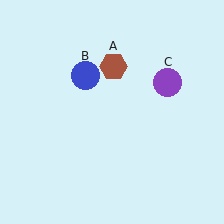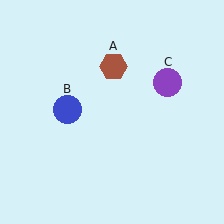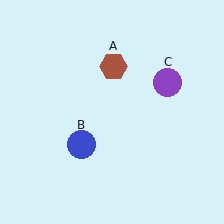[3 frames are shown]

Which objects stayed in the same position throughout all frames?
Brown hexagon (object A) and purple circle (object C) remained stationary.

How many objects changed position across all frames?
1 object changed position: blue circle (object B).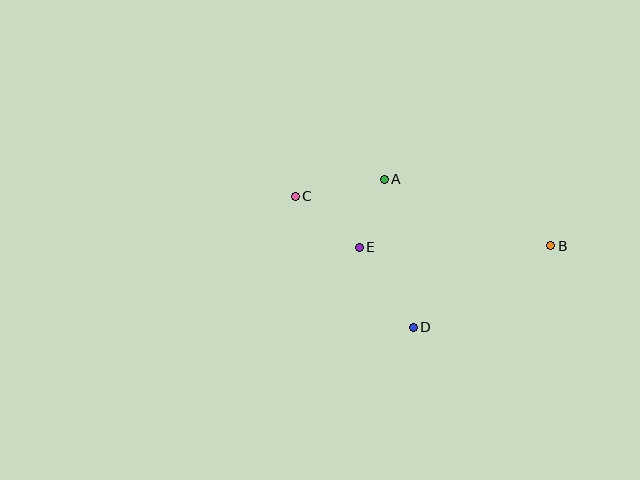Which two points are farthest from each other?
Points B and C are farthest from each other.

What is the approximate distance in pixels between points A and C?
The distance between A and C is approximately 91 pixels.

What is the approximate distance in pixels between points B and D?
The distance between B and D is approximately 160 pixels.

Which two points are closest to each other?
Points A and E are closest to each other.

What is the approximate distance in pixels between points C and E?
The distance between C and E is approximately 82 pixels.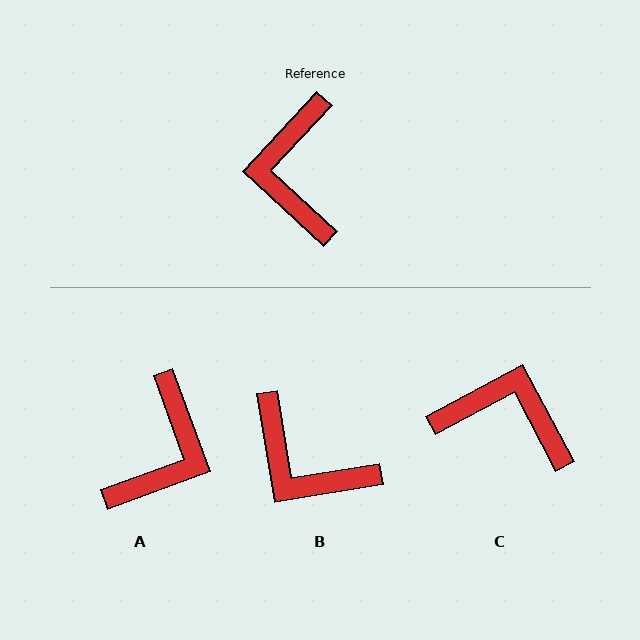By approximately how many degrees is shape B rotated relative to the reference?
Approximately 52 degrees counter-clockwise.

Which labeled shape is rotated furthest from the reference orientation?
A, about 153 degrees away.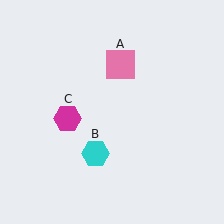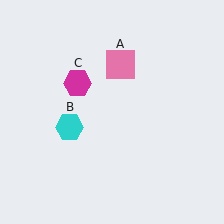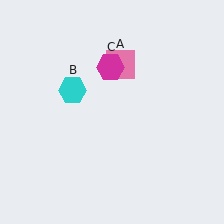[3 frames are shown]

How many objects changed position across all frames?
2 objects changed position: cyan hexagon (object B), magenta hexagon (object C).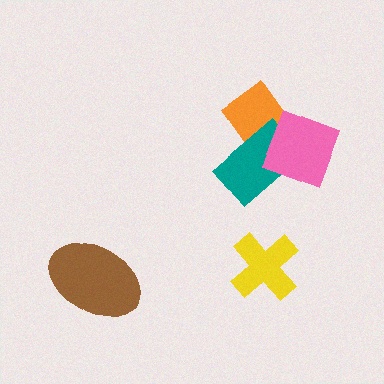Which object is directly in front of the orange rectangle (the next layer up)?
The teal rectangle is directly in front of the orange rectangle.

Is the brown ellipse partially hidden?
No, no other shape covers it.